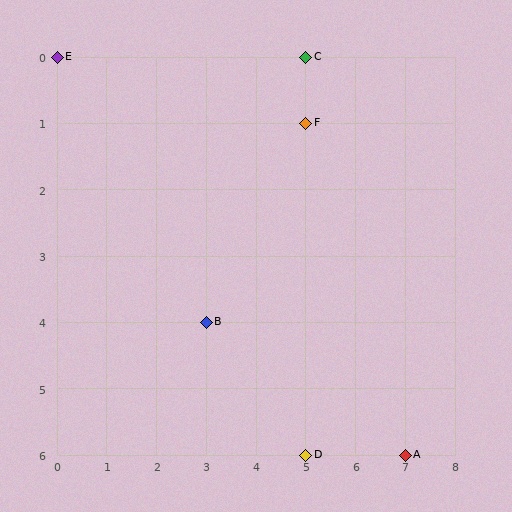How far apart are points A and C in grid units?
Points A and C are 2 columns and 6 rows apart (about 6.3 grid units diagonally).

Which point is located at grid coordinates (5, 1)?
Point F is at (5, 1).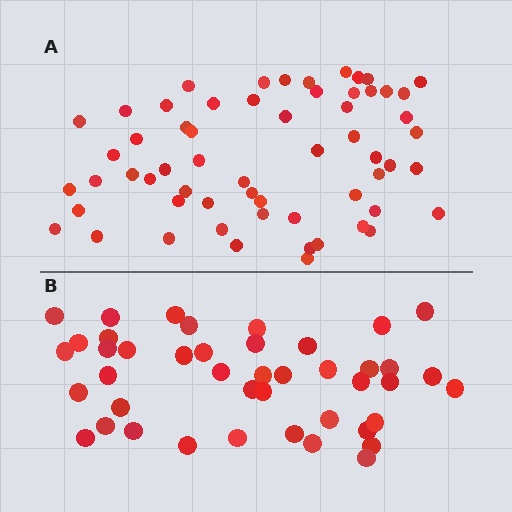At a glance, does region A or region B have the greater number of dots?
Region A (the top region) has more dots.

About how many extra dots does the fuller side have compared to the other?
Region A has approximately 15 more dots than region B.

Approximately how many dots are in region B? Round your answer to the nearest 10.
About 40 dots. (The exact count is 43, which rounds to 40.)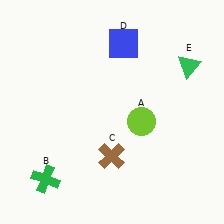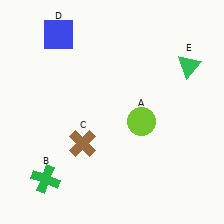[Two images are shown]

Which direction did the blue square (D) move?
The blue square (D) moved left.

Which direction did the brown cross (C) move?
The brown cross (C) moved left.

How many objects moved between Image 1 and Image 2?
2 objects moved between the two images.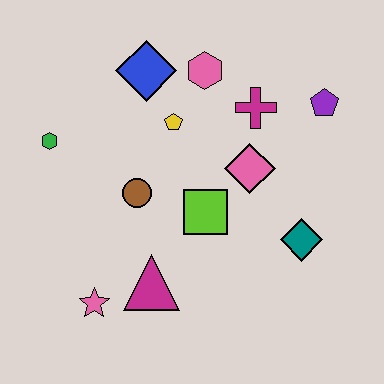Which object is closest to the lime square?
The pink diamond is closest to the lime square.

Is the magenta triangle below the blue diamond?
Yes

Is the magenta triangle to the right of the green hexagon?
Yes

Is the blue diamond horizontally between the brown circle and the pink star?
No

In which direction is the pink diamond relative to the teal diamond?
The pink diamond is above the teal diamond.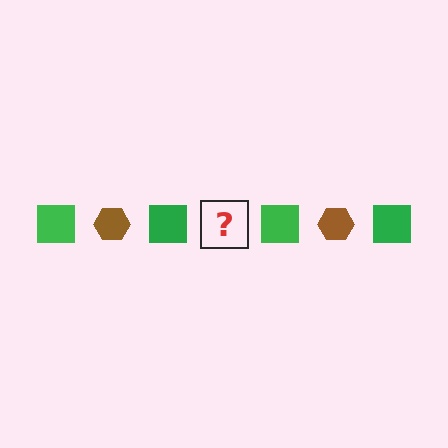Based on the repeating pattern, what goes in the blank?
The blank should be a brown hexagon.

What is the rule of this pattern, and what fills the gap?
The rule is that the pattern alternates between green square and brown hexagon. The gap should be filled with a brown hexagon.